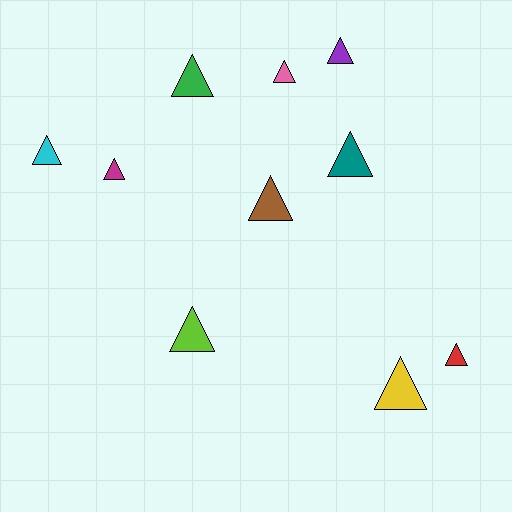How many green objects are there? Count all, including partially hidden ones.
There is 1 green object.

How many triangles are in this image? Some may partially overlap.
There are 10 triangles.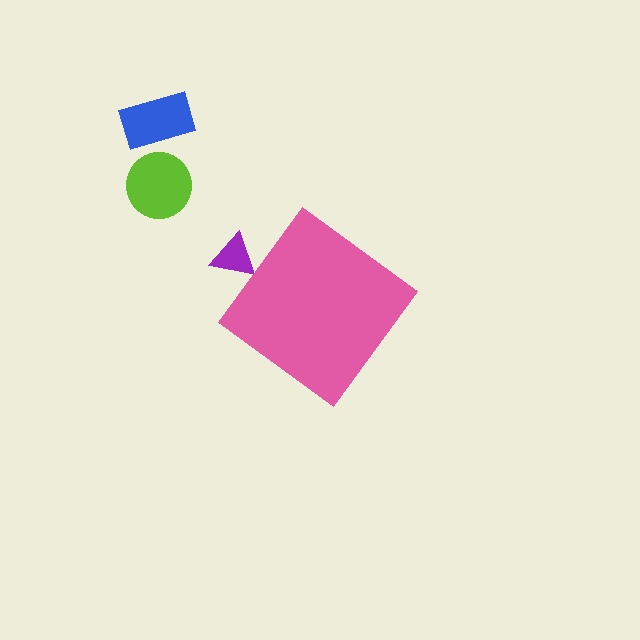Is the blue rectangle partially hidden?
No, the blue rectangle is fully visible.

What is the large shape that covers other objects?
A pink diamond.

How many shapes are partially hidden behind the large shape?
1 shape is partially hidden.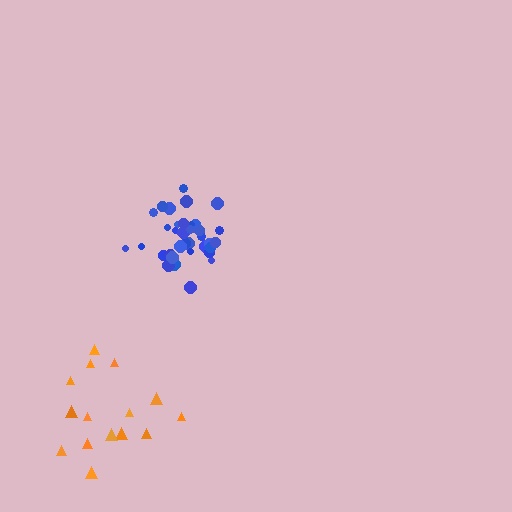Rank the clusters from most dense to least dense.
blue, orange.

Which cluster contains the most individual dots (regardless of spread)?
Blue (35).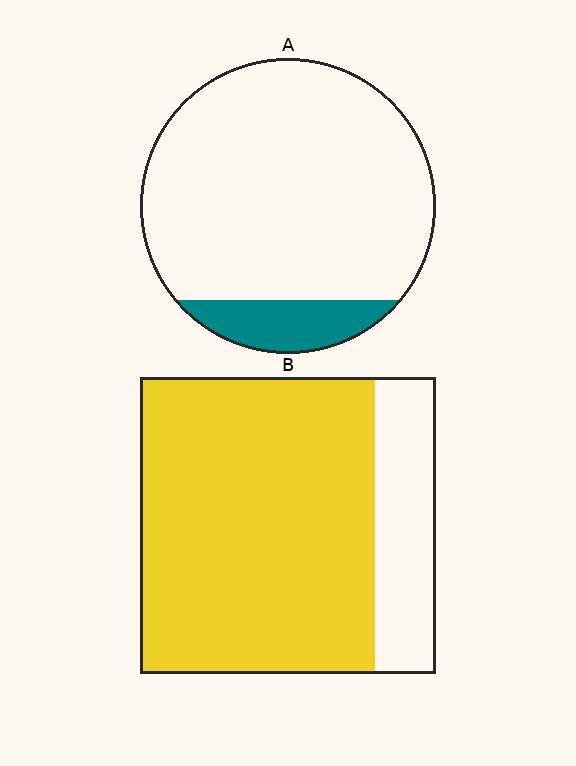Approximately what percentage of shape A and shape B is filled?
A is approximately 10% and B is approximately 80%.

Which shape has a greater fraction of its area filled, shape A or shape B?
Shape B.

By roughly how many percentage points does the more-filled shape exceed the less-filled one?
By roughly 65 percentage points (B over A).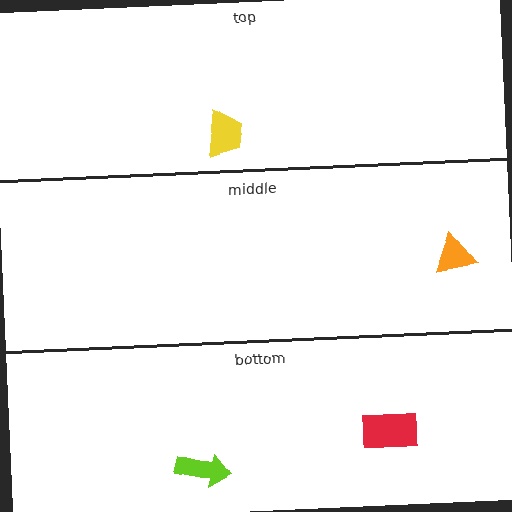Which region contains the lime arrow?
The bottom region.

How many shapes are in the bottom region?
2.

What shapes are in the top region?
The yellow trapezoid.